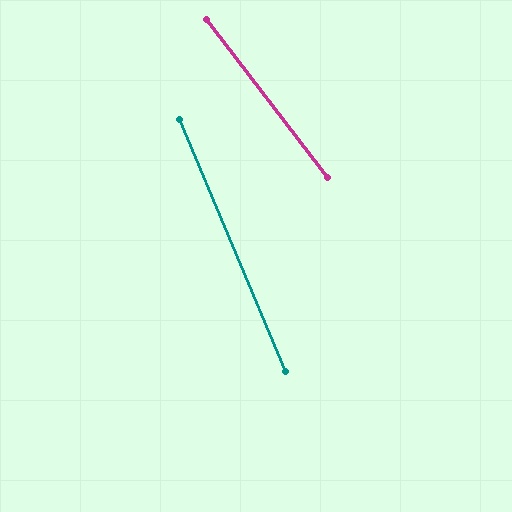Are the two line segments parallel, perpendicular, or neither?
Neither parallel nor perpendicular — they differ by about 15°.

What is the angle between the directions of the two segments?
Approximately 15 degrees.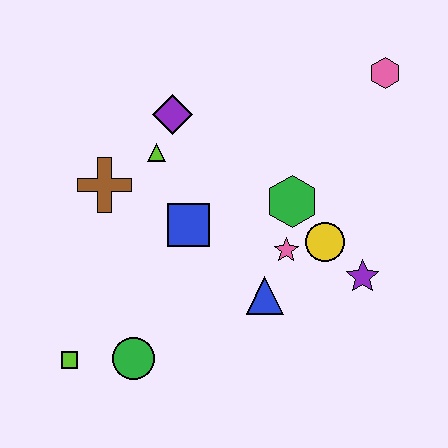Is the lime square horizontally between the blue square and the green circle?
No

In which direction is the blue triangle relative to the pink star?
The blue triangle is below the pink star.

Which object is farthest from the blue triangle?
The pink hexagon is farthest from the blue triangle.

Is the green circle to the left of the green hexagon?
Yes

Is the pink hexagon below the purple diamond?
No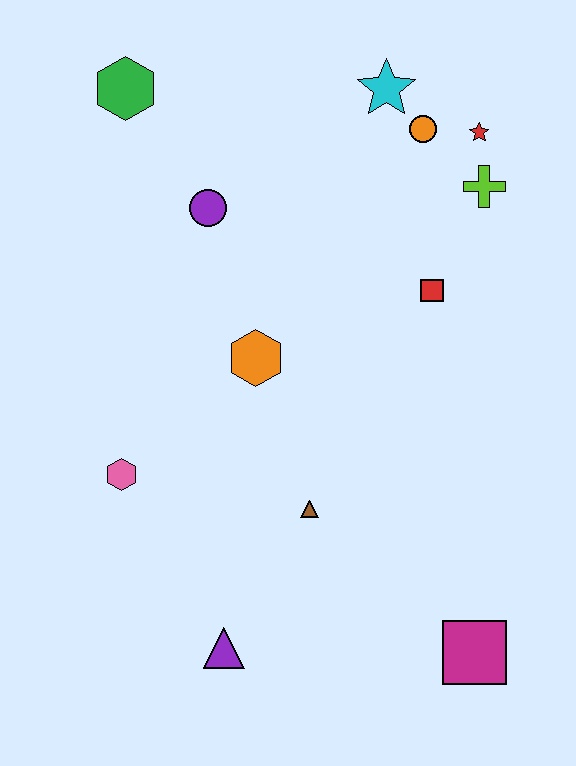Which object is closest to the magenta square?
The brown triangle is closest to the magenta square.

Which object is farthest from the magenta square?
The green hexagon is farthest from the magenta square.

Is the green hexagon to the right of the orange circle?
No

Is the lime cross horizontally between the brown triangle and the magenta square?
No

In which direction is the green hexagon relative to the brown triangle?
The green hexagon is above the brown triangle.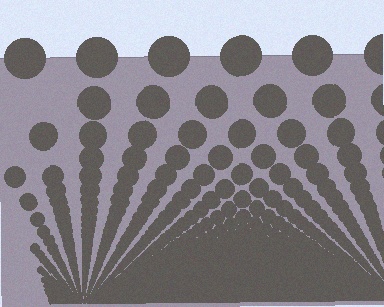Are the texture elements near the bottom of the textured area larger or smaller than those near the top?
Smaller. The gradient is inverted — elements near the bottom are smaller and denser.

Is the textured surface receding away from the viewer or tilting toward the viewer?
The surface appears to tilt toward the viewer. Texture elements get larger and sparser toward the top.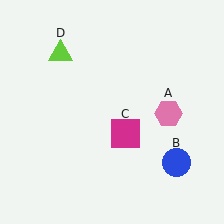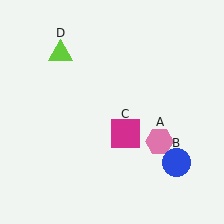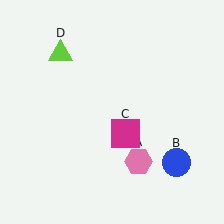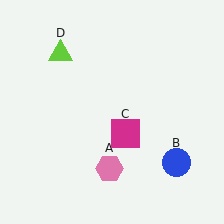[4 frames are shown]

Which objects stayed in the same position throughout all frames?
Blue circle (object B) and magenta square (object C) and lime triangle (object D) remained stationary.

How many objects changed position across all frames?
1 object changed position: pink hexagon (object A).